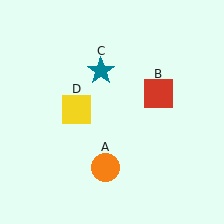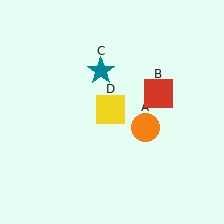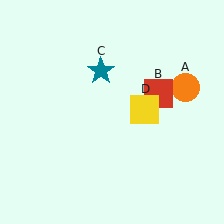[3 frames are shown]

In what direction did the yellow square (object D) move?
The yellow square (object D) moved right.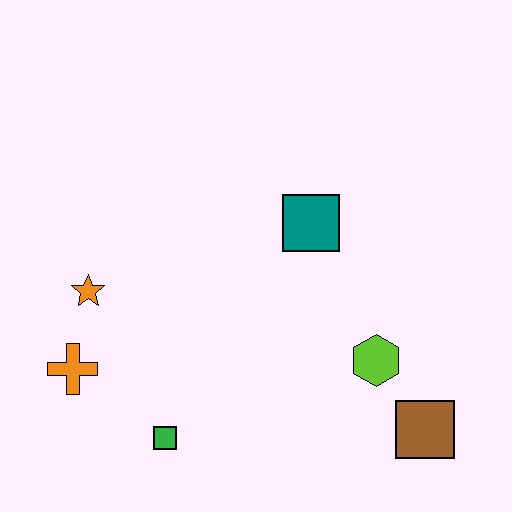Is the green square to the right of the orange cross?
Yes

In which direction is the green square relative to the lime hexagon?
The green square is to the left of the lime hexagon.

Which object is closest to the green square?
The orange cross is closest to the green square.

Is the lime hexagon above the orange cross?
Yes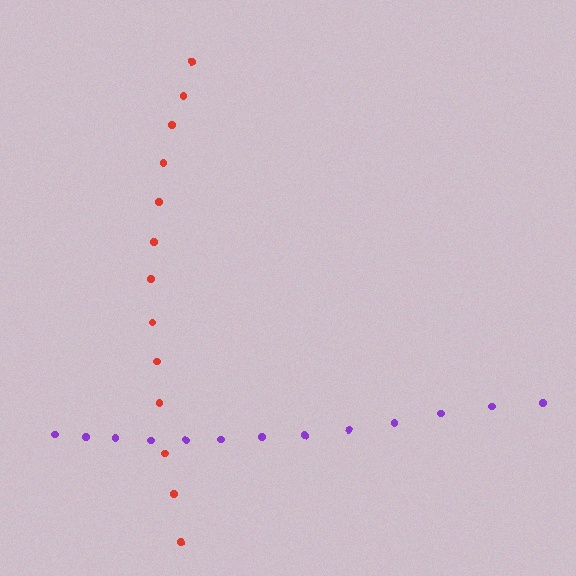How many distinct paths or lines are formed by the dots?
There are 2 distinct paths.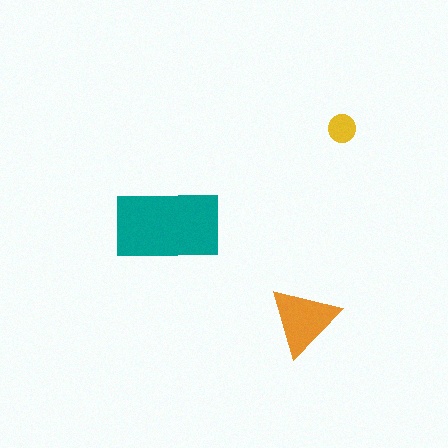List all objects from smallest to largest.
The yellow circle, the orange triangle, the teal rectangle.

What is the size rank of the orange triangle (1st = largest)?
2nd.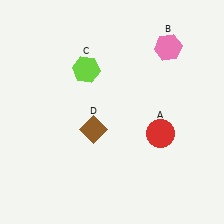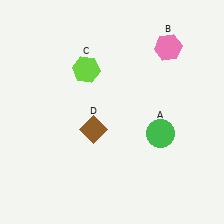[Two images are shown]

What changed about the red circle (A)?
In Image 1, A is red. In Image 2, it changed to green.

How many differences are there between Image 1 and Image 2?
There is 1 difference between the two images.